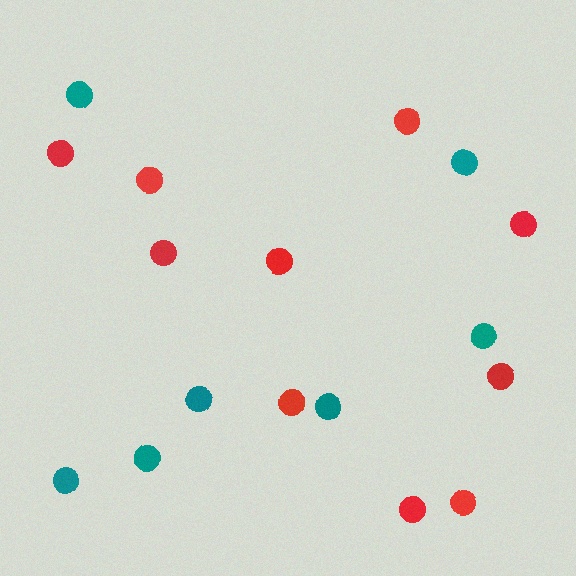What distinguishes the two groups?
There are 2 groups: one group of red circles (10) and one group of teal circles (7).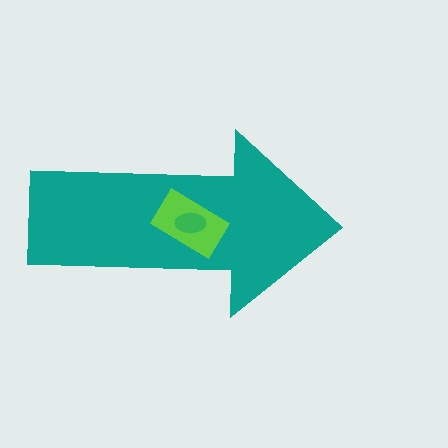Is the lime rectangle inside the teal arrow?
Yes.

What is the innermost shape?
The green ellipse.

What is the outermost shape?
The teal arrow.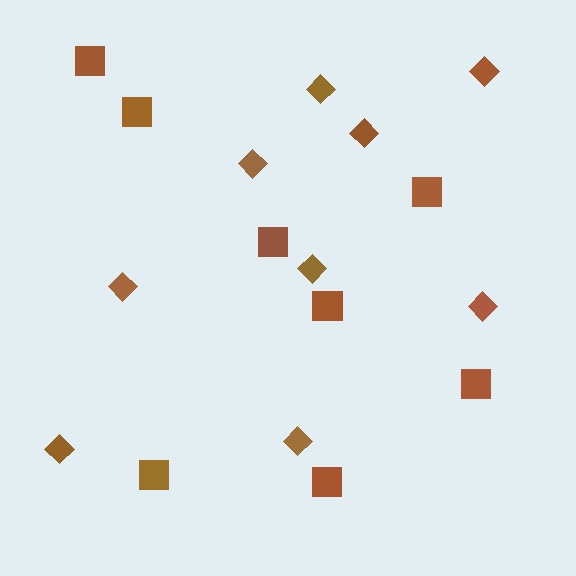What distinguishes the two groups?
There are 2 groups: one group of diamonds (9) and one group of squares (8).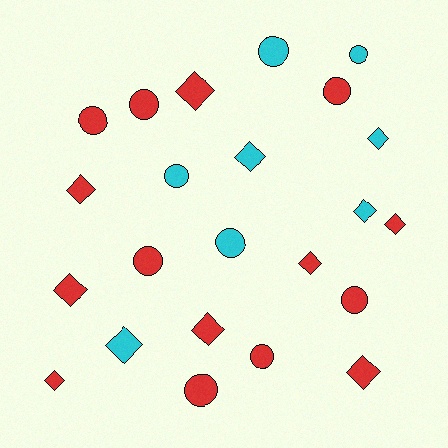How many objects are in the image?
There are 23 objects.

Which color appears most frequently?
Red, with 15 objects.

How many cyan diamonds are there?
There are 4 cyan diamonds.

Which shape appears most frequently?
Diamond, with 12 objects.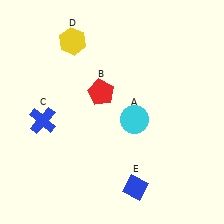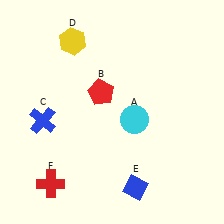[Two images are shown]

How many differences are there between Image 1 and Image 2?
There is 1 difference between the two images.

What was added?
A red cross (F) was added in Image 2.